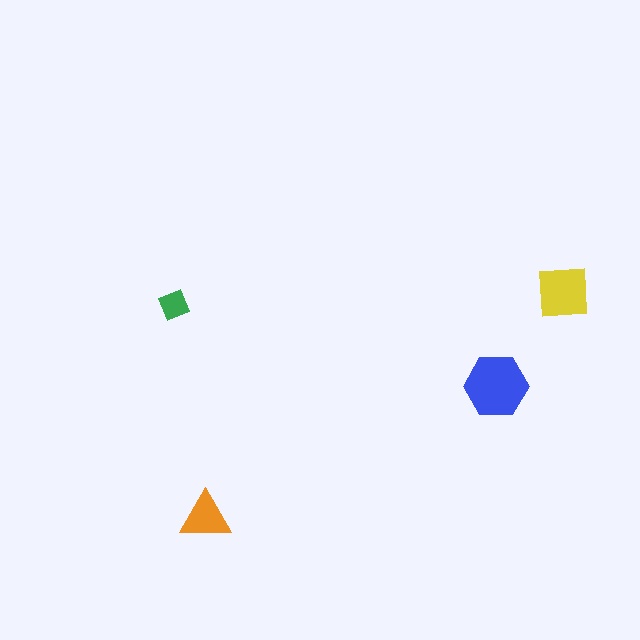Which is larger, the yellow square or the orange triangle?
The yellow square.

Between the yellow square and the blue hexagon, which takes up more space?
The blue hexagon.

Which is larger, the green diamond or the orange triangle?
The orange triangle.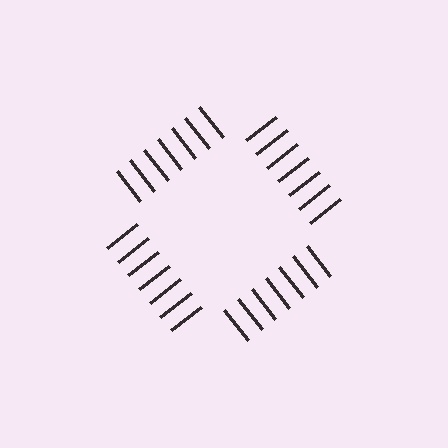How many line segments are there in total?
28 — 7 along each of the 4 edges.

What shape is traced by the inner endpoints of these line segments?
An illusory square — the line segments terminate on its edges but no continuous stroke is drawn.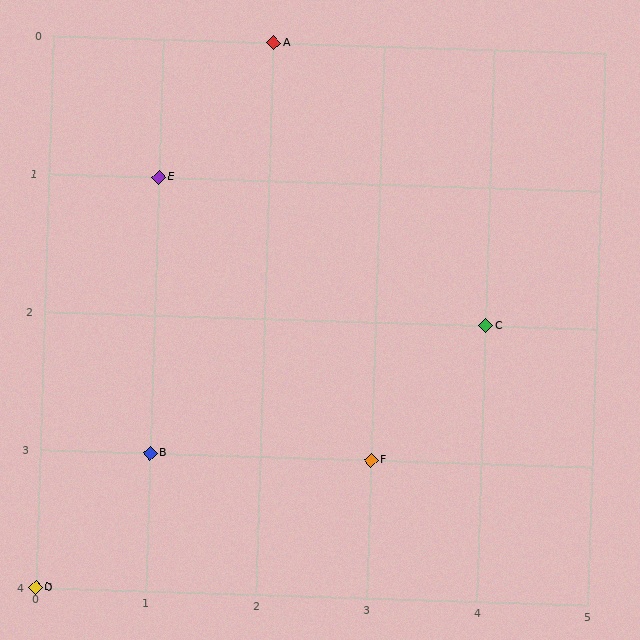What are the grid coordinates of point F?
Point F is at grid coordinates (3, 3).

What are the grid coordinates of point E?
Point E is at grid coordinates (1, 1).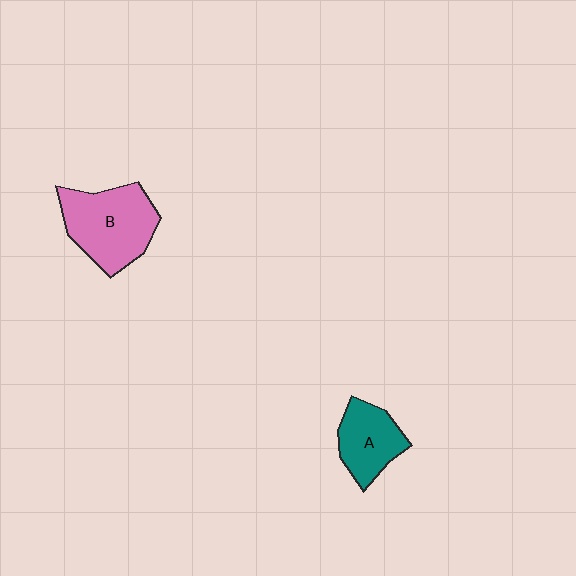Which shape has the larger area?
Shape B (pink).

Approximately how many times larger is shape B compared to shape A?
Approximately 1.6 times.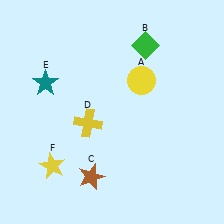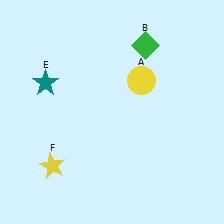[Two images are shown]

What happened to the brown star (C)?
The brown star (C) was removed in Image 2. It was in the bottom-left area of Image 1.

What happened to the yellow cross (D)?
The yellow cross (D) was removed in Image 2. It was in the bottom-left area of Image 1.